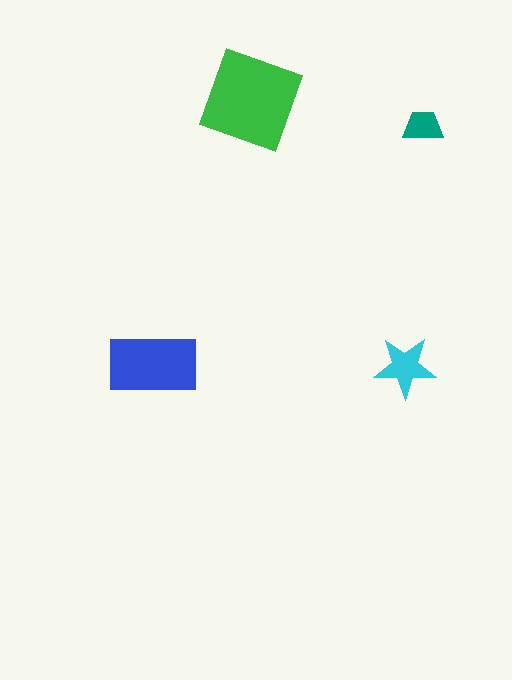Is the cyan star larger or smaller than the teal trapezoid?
Larger.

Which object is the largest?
The green diamond.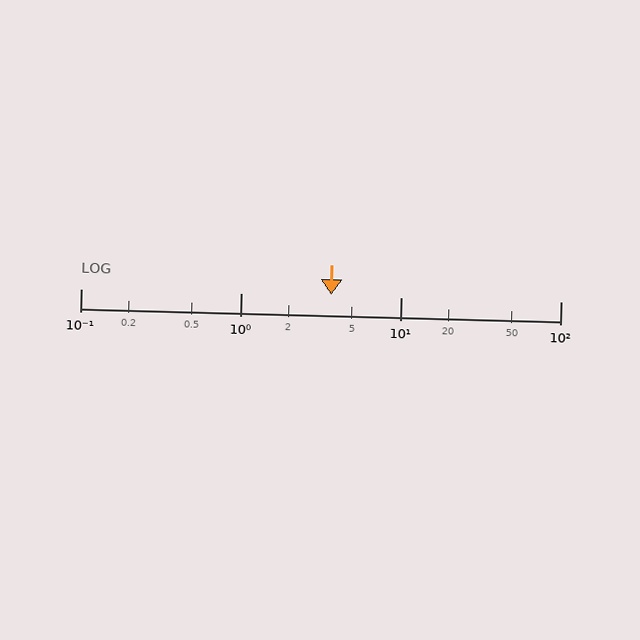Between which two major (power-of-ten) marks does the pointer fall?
The pointer is between 1 and 10.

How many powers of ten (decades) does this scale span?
The scale spans 3 decades, from 0.1 to 100.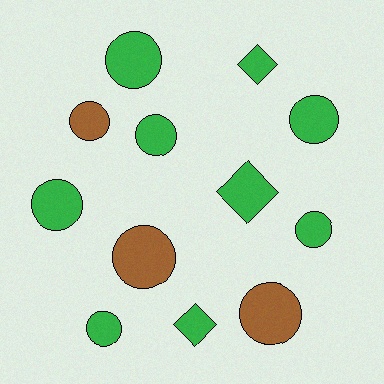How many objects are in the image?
There are 12 objects.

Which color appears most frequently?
Green, with 9 objects.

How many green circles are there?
There are 6 green circles.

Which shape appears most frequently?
Circle, with 9 objects.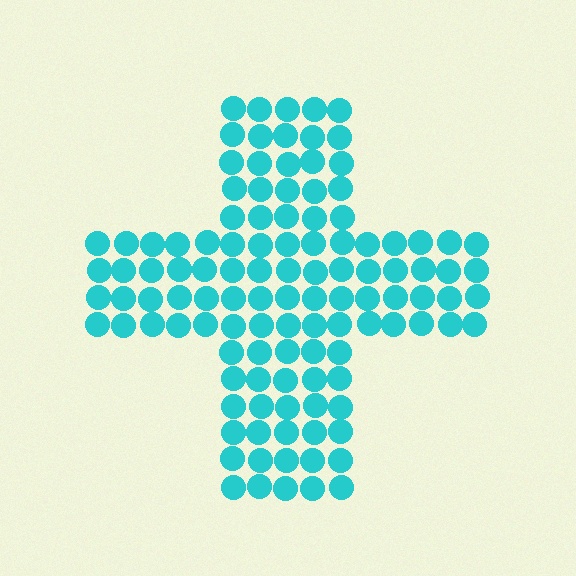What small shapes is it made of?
It is made of small circles.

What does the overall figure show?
The overall figure shows a cross.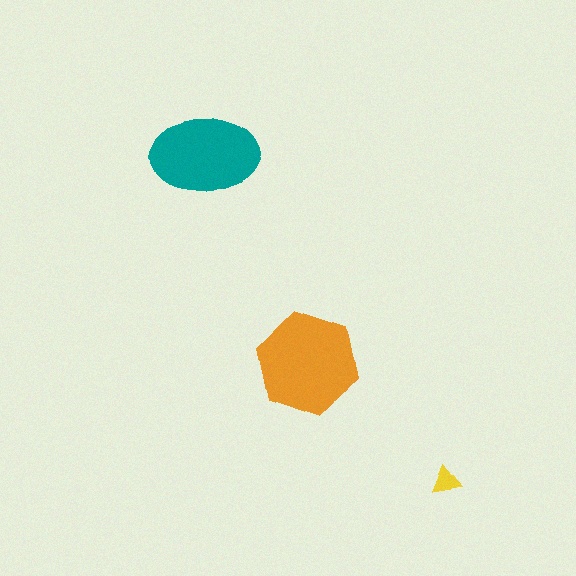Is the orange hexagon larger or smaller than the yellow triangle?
Larger.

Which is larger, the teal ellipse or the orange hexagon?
The orange hexagon.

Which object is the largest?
The orange hexagon.